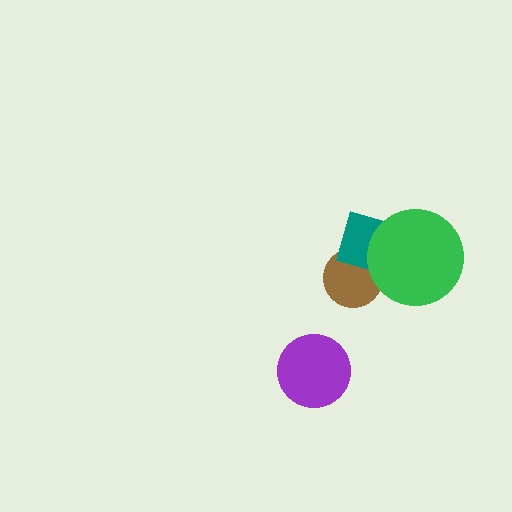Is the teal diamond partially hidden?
Yes, it is partially covered by another shape.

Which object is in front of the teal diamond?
The green circle is in front of the teal diamond.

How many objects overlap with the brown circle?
2 objects overlap with the brown circle.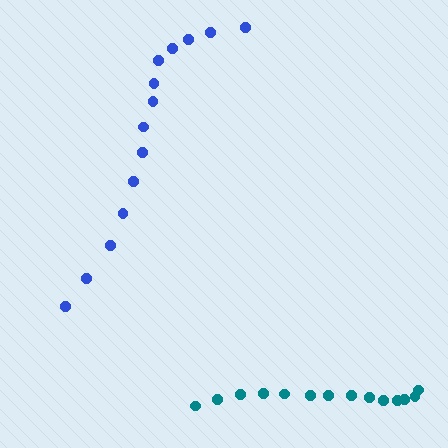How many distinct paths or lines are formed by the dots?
There are 2 distinct paths.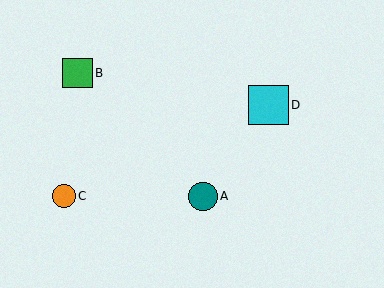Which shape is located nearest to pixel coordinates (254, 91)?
The cyan square (labeled D) at (268, 105) is nearest to that location.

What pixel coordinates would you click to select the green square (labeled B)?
Click at (78, 73) to select the green square B.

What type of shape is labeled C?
Shape C is an orange circle.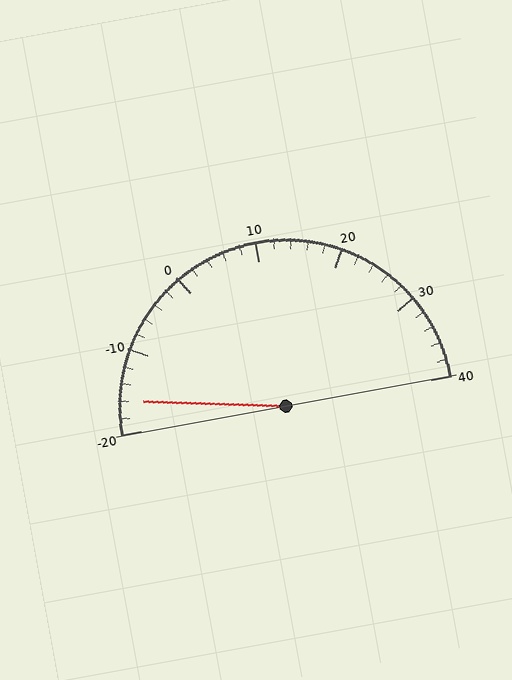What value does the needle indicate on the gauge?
The needle indicates approximately -16.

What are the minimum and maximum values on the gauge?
The gauge ranges from -20 to 40.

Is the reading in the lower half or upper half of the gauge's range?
The reading is in the lower half of the range (-20 to 40).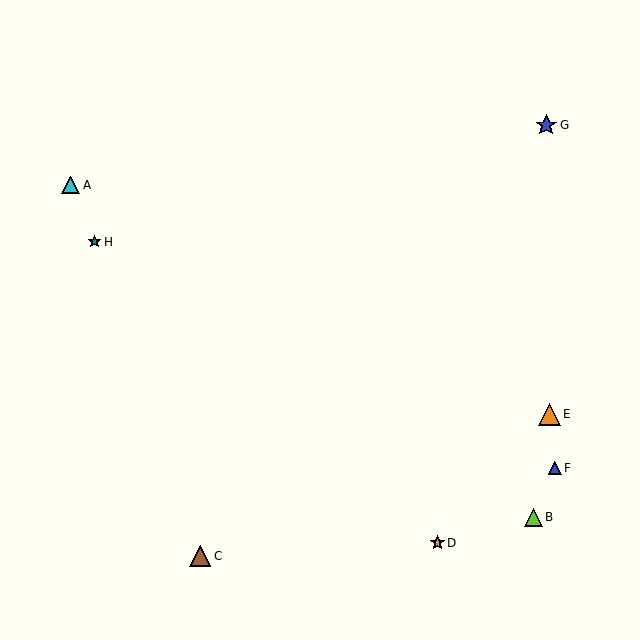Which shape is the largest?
The orange triangle (labeled E) is the largest.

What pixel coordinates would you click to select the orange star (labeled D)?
Click at (437, 543) to select the orange star D.